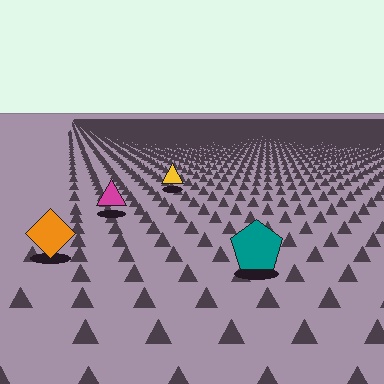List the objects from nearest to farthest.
From nearest to farthest: the teal pentagon, the orange diamond, the magenta triangle, the yellow triangle.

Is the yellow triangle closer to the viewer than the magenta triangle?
No. The magenta triangle is closer — you can tell from the texture gradient: the ground texture is coarser near it.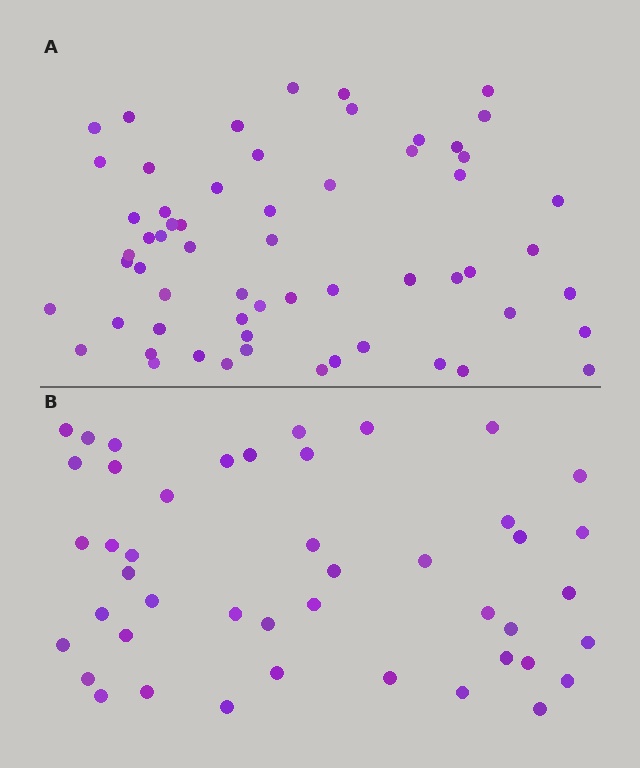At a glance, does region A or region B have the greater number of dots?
Region A (the top region) has more dots.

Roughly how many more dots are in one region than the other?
Region A has approximately 15 more dots than region B.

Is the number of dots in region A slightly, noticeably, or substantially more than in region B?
Region A has noticeably more, but not dramatically so. The ratio is roughly 1.3 to 1.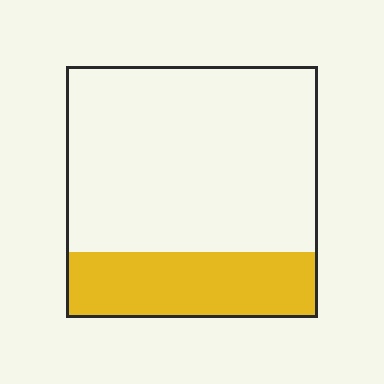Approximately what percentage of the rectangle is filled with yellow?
Approximately 25%.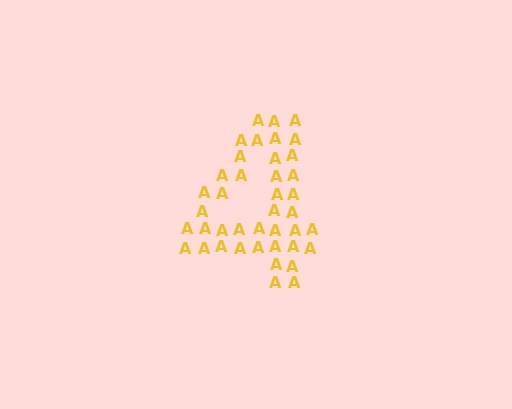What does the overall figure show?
The overall figure shows the digit 4.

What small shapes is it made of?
It is made of small letter A's.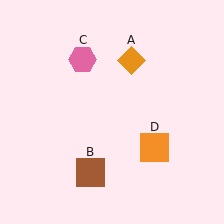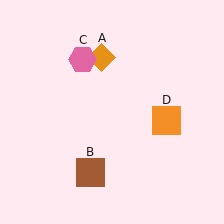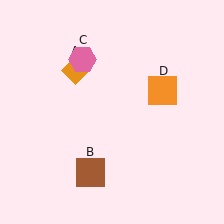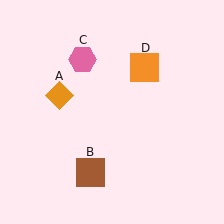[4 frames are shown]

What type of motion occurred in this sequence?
The orange diamond (object A), orange square (object D) rotated counterclockwise around the center of the scene.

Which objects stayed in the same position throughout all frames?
Brown square (object B) and pink hexagon (object C) remained stationary.